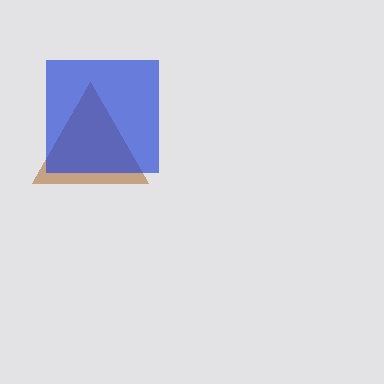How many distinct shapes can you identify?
There are 2 distinct shapes: a brown triangle, a blue square.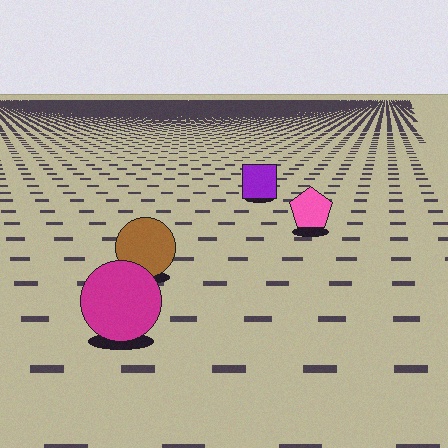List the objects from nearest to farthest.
From nearest to farthest: the magenta circle, the brown circle, the pink pentagon, the purple square.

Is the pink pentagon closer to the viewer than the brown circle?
No. The brown circle is closer — you can tell from the texture gradient: the ground texture is coarser near it.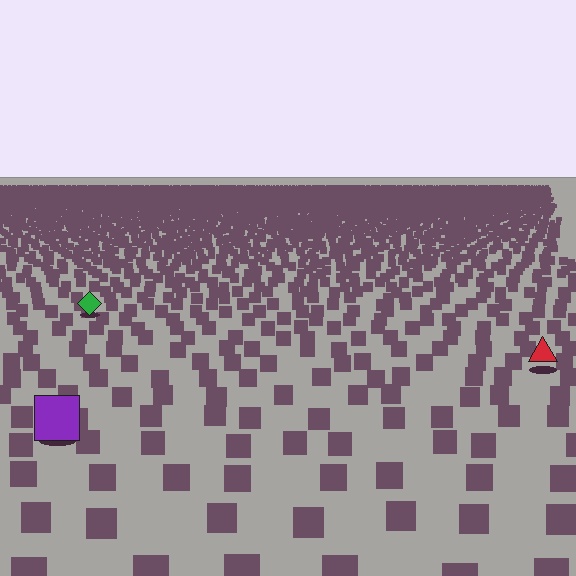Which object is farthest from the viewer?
The green diamond is farthest from the viewer. It appears smaller and the ground texture around it is denser.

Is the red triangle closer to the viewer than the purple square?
No. The purple square is closer — you can tell from the texture gradient: the ground texture is coarser near it.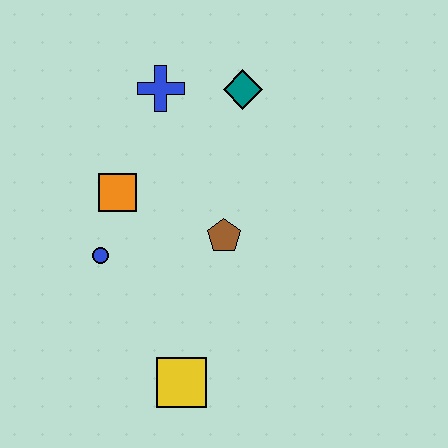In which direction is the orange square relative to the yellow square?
The orange square is above the yellow square.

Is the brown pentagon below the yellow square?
No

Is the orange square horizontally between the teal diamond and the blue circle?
Yes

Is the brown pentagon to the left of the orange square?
No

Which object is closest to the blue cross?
The teal diamond is closest to the blue cross.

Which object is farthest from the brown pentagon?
The blue cross is farthest from the brown pentagon.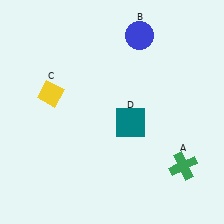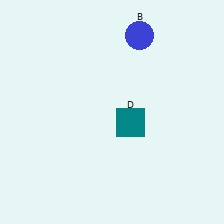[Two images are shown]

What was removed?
The green cross (A), the yellow diamond (C) were removed in Image 2.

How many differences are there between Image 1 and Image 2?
There are 2 differences between the two images.